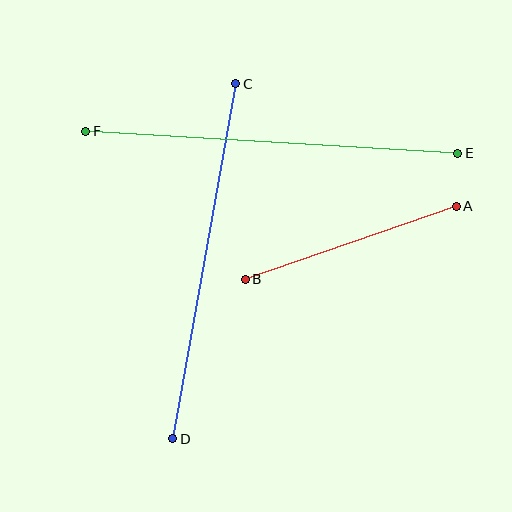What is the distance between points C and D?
The distance is approximately 361 pixels.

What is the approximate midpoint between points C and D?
The midpoint is at approximately (204, 261) pixels.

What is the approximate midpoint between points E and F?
The midpoint is at approximately (272, 142) pixels.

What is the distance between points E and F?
The distance is approximately 373 pixels.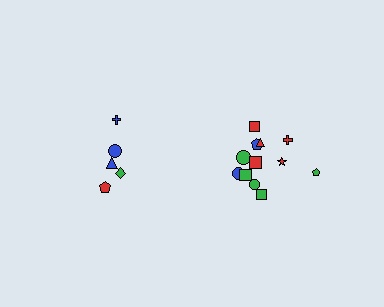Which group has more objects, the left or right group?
The right group.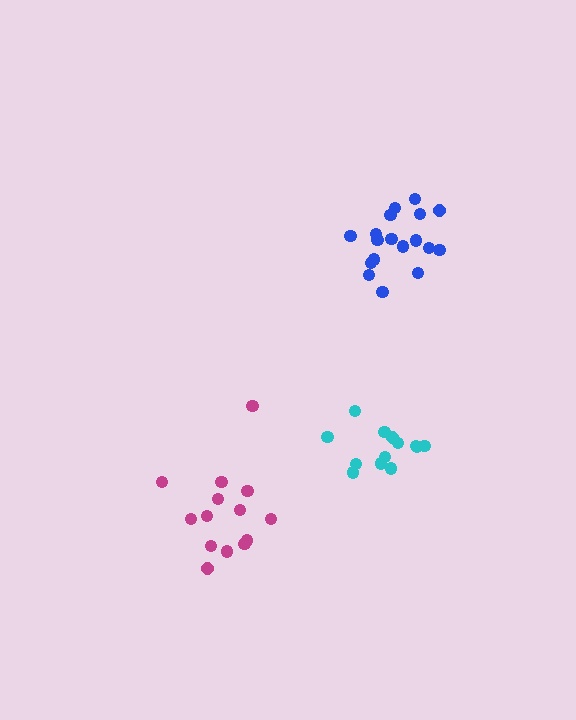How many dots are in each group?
Group 1: 14 dots, Group 2: 18 dots, Group 3: 13 dots (45 total).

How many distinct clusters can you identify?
There are 3 distinct clusters.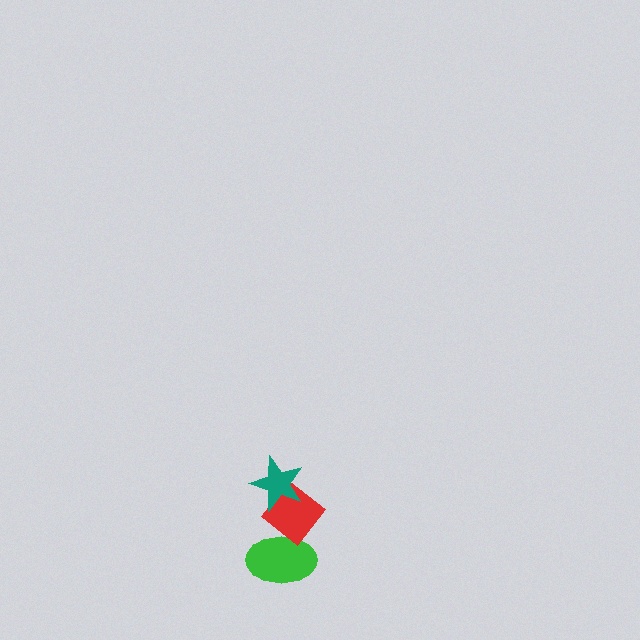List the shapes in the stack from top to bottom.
From top to bottom: the teal star, the red diamond, the green ellipse.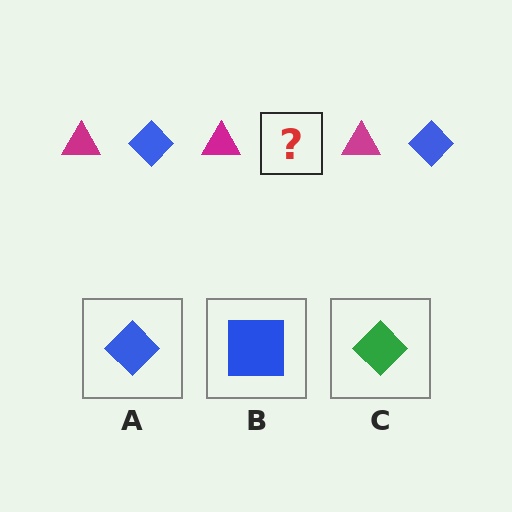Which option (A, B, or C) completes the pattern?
A.